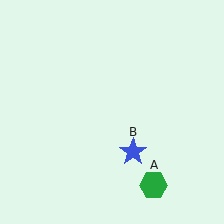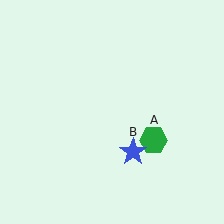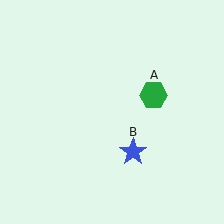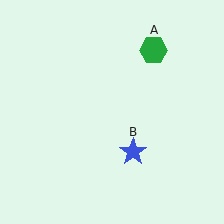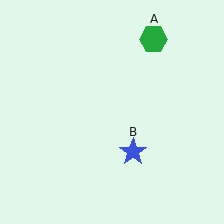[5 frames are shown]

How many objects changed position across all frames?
1 object changed position: green hexagon (object A).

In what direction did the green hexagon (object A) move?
The green hexagon (object A) moved up.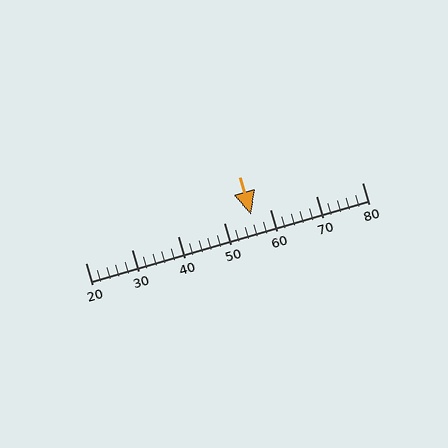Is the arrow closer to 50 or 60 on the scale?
The arrow is closer to 60.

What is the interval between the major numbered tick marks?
The major tick marks are spaced 10 units apart.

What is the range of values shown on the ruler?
The ruler shows values from 20 to 80.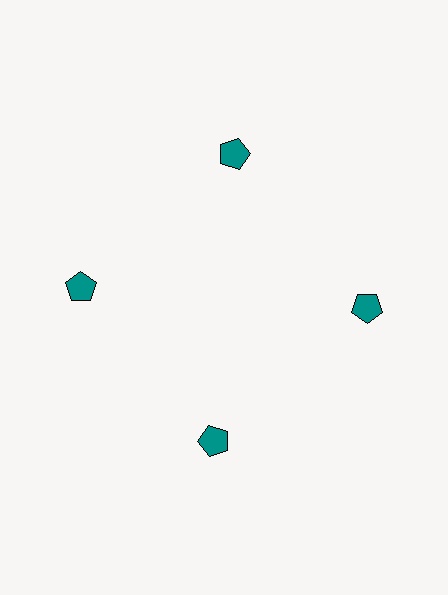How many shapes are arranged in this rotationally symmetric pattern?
There are 4 shapes, arranged in 4 groups of 1.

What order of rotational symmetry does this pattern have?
This pattern has 4-fold rotational symmetry.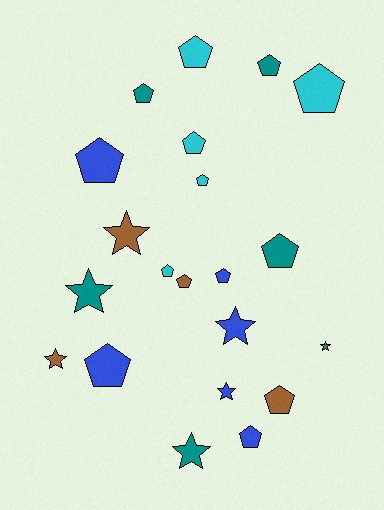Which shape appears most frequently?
Pentagon, with 14 objects.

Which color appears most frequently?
Teal, with 6 objects.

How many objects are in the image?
There are 21 objects.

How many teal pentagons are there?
There are 3 teal pentagons.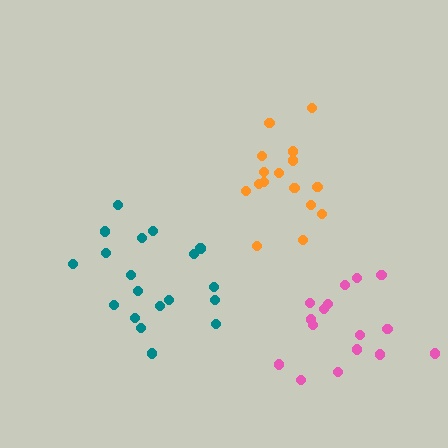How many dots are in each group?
Group 1: 19 dots, Group 2: 16 dots, Group 3: 16 dots (51 total).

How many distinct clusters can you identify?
There are 3 distinct clusters.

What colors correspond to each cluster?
The clusters are colored: teal, orange, pink.